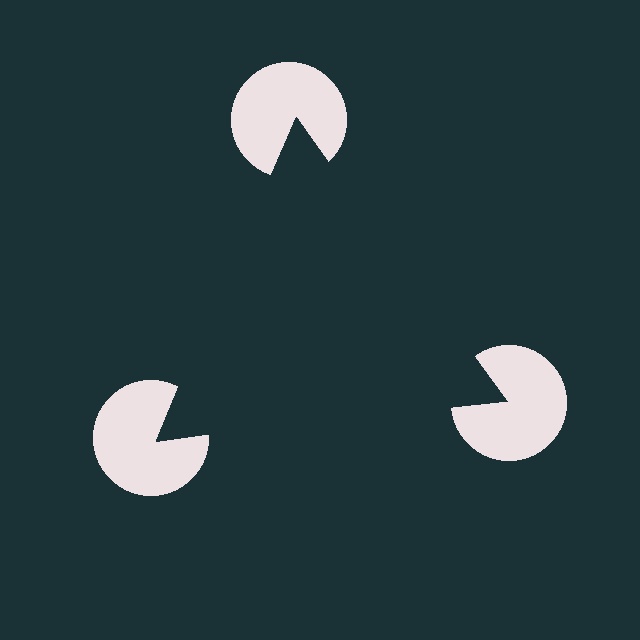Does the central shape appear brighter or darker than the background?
It typically appears slightly darker than the background, even though no actual brightness change is drawn.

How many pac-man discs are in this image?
There are 3 — one at each vertex of the illusory triangle.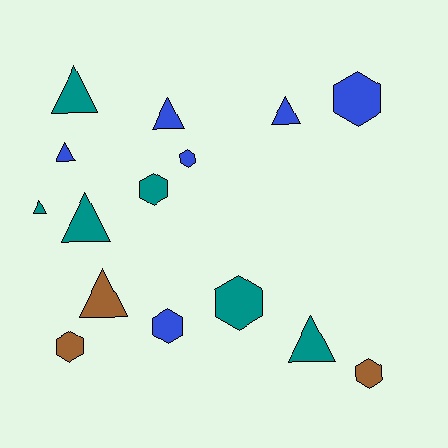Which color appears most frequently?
Blue, with 6 objects.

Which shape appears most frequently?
Triangle, with 8 objects.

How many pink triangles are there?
There are no pink triangles.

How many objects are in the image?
There are 15 objects.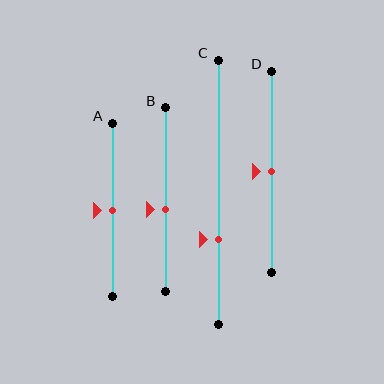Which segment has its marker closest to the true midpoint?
Segment A has its marker closest to the true midpoint.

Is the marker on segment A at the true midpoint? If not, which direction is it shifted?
Yes, the marker on segment A is at the true midpoint.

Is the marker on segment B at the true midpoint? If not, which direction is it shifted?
No, the marker on segment B is shifted downward by about 6% of the segment length.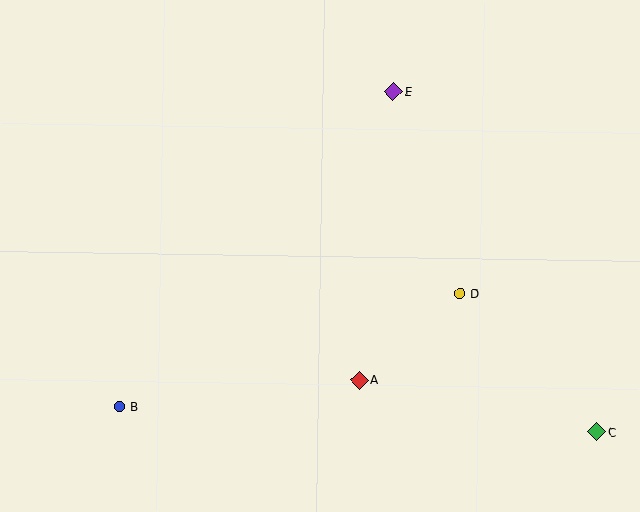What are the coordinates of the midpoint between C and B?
The midpoint between C and B is at (358, 419).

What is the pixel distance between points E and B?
The distance between E and B is 418 pixels.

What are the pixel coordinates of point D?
Point D is at (459, 294).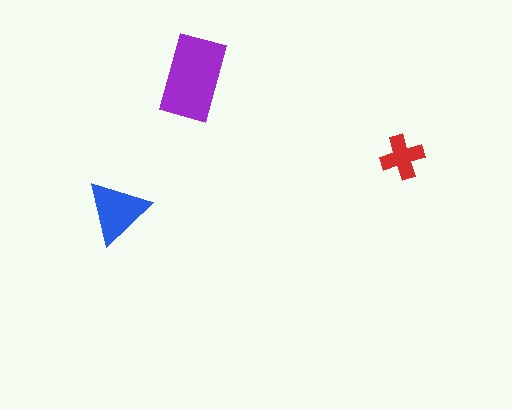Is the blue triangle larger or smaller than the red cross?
Larger.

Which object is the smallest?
The red cross.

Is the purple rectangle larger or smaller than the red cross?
Larger.